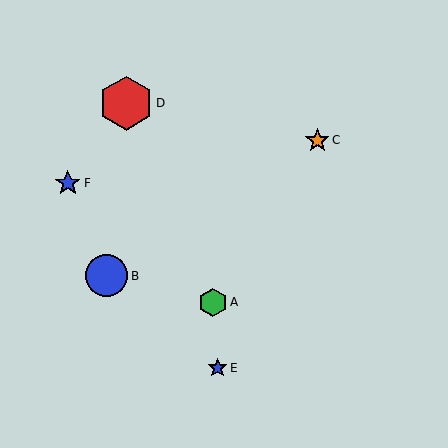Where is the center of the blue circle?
The center of the blue circle is at (107, 276).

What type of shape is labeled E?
Shape E is a blue star.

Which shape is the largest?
The red hexagon (labeled D) is the largest.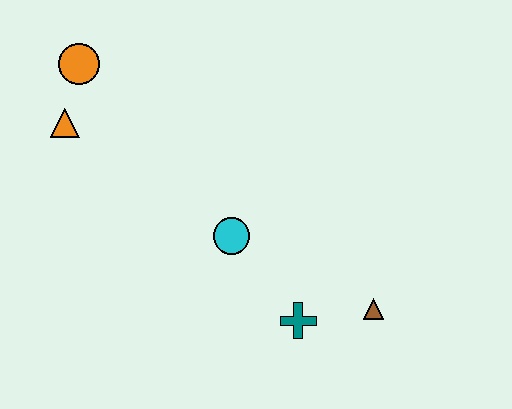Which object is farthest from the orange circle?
The brown triangle is farthest from the orange circle.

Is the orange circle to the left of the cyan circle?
Yes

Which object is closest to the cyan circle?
The teal cross is closest to the cyan circle.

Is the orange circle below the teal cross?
No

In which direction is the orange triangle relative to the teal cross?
The orange triangle is to the left of the teal cross.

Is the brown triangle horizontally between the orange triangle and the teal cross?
No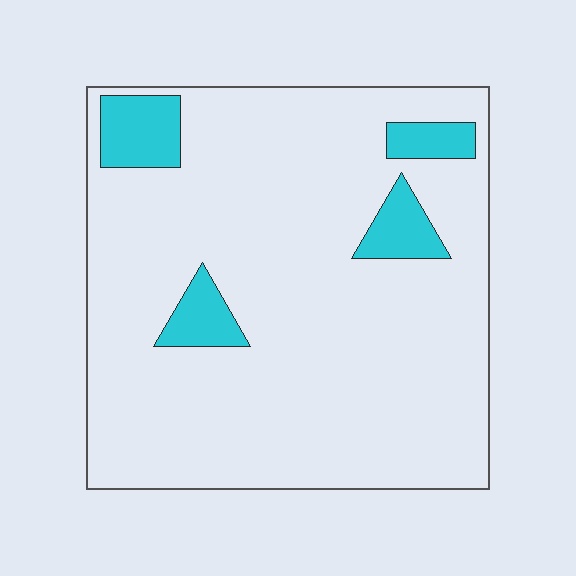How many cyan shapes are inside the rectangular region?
4.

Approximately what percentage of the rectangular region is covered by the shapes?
Approximately 10%.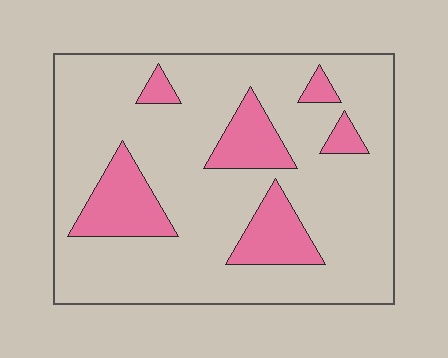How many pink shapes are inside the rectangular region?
6.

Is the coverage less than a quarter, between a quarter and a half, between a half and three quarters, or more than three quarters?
Less than a quarter.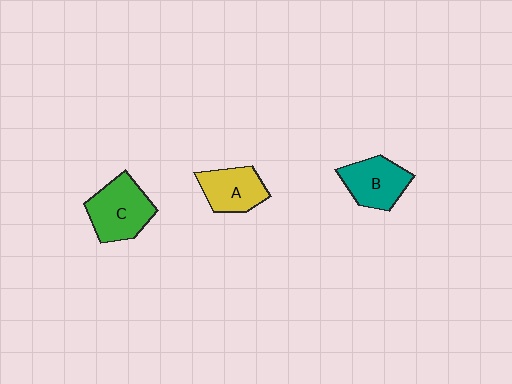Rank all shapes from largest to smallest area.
From largest to smallest: C (green), B (teal), A (yellow).